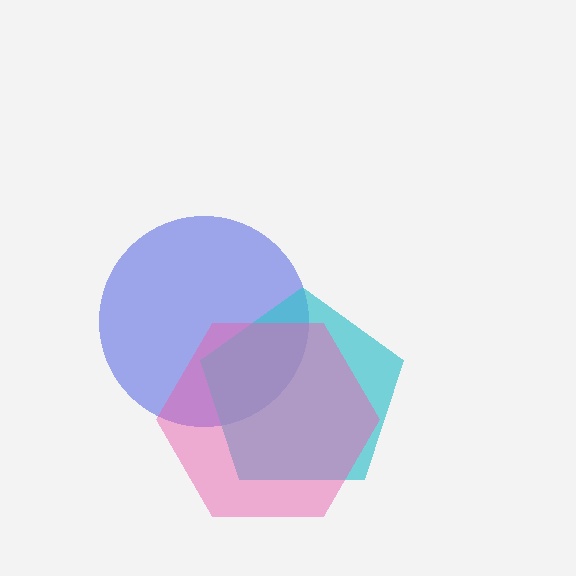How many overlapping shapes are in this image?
There are 3 overlapping shapes in the image.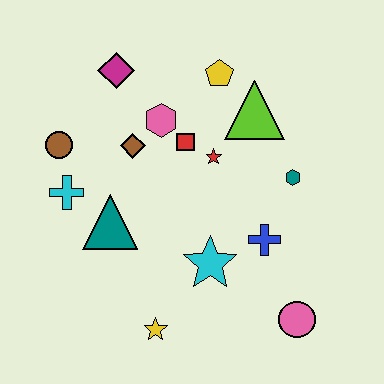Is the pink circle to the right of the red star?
Yes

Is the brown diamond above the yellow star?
Yes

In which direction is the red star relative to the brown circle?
The red star is to the right of the brown circle.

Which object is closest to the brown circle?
The cyan cross is closest to the brown circle.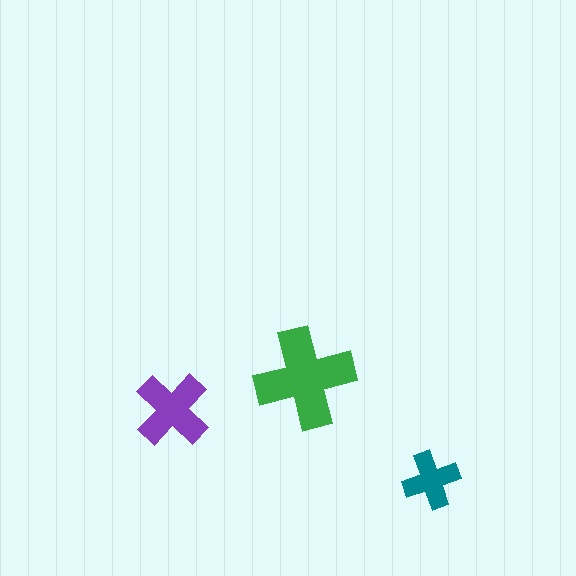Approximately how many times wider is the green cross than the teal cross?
About 2 times wider.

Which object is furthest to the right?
The teal cross is rightmost.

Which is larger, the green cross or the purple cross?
The green one.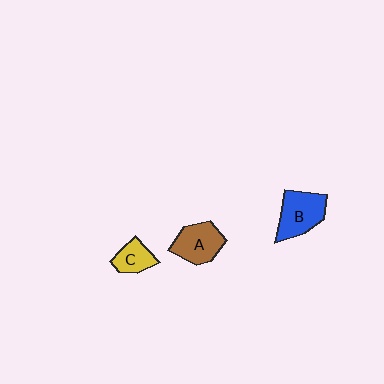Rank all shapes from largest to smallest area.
From largest to smallest: B (blue), A (brown), C (yellow).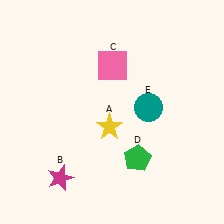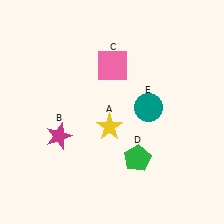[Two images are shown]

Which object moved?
The magenta star (B) moved up.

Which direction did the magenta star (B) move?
The magenta star (B) moved up.